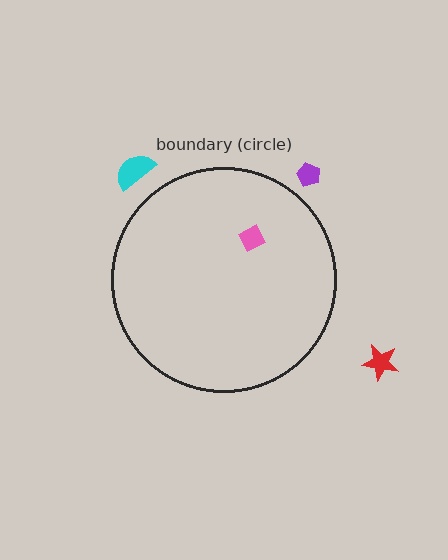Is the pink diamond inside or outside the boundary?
Inside.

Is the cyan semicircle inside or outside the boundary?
Outside.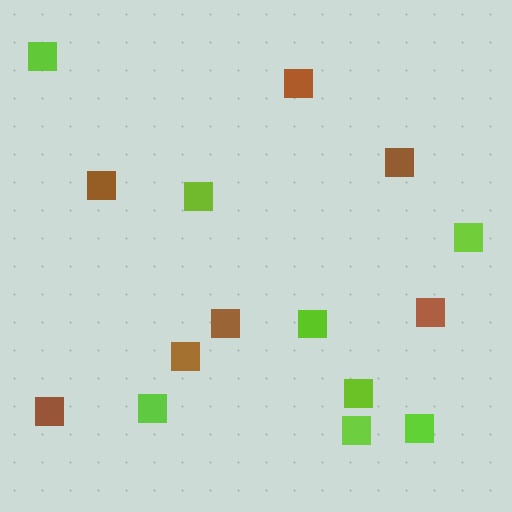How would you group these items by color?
There are 2 groups: one group of lime squares (8) and one group of brown squares (7).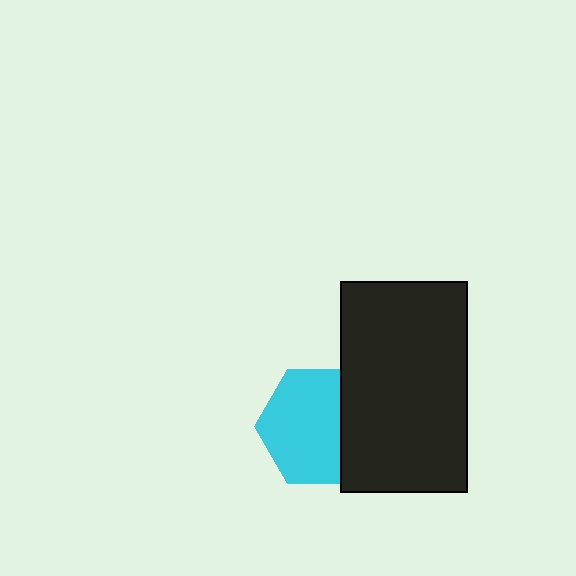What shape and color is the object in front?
The object in front is a black rectangle.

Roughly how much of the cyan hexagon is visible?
Most of it is visible (roughly 69%).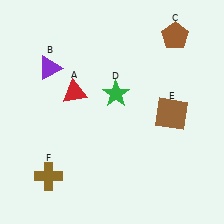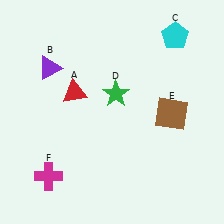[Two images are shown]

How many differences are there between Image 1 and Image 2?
There are 2 differences between the two images.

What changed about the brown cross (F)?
In Image 1, F is brown. In Image 2, it changed to magenta.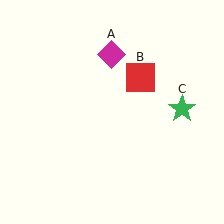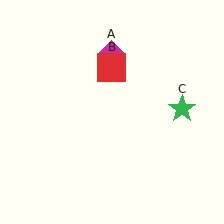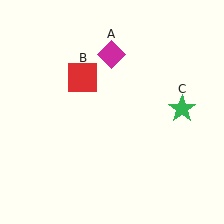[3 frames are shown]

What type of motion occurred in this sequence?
The red square (object B) rotated counterclockwise around the center of the scene.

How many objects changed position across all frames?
1 object changed position: red square (object B).